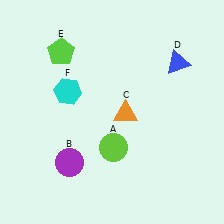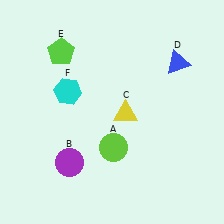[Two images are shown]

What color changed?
The triangle (C) changed from orange in Image 1 to yellow in Image 2.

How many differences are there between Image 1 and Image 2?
There is 1 difference between the two images.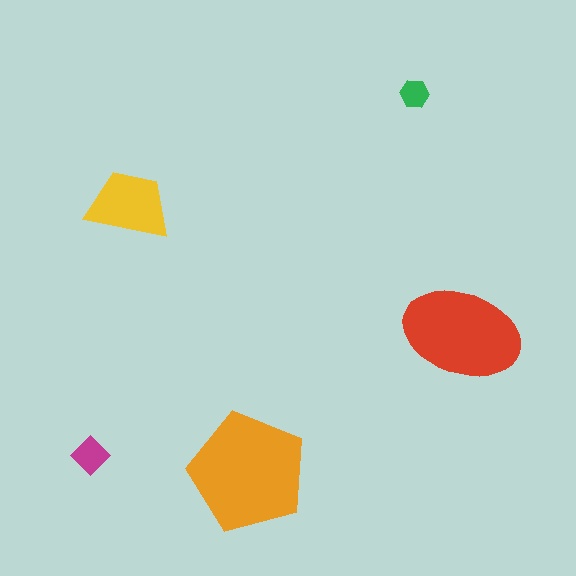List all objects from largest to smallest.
The orange pentagon, the red ellipse, the yellow trapezoid, the magenta diamond, the green hexagon.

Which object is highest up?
The green hexagon is topmost.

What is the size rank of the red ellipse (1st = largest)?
2nd.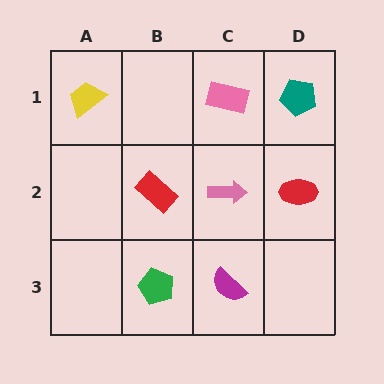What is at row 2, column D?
A red ellipse.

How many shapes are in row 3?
2 shapes.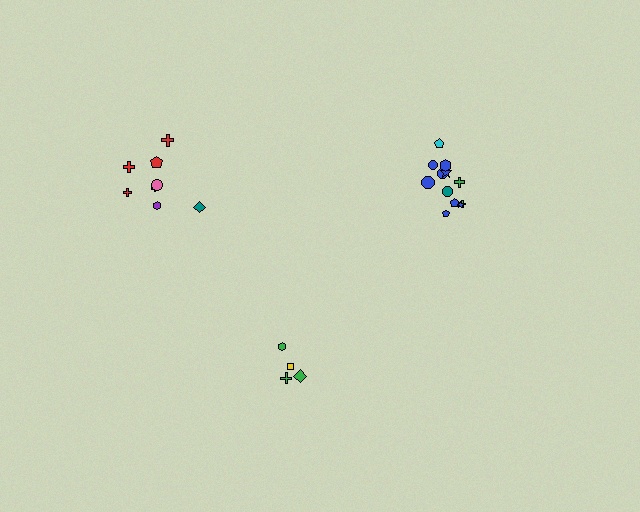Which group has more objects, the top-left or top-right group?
The top-right group.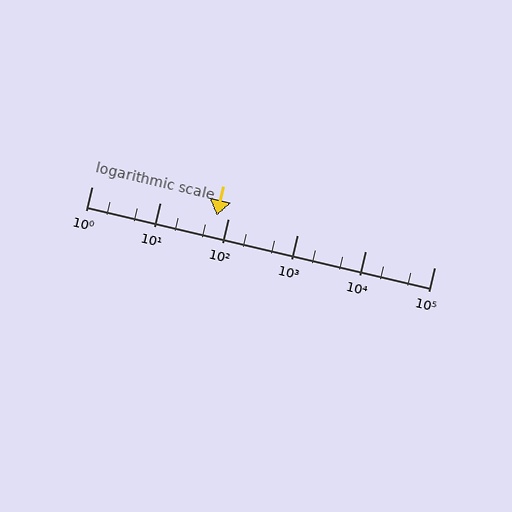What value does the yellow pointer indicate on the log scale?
The pointer indicates approximately 66.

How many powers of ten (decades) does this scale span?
The scale spans 5 decades, from 1 to 100000.